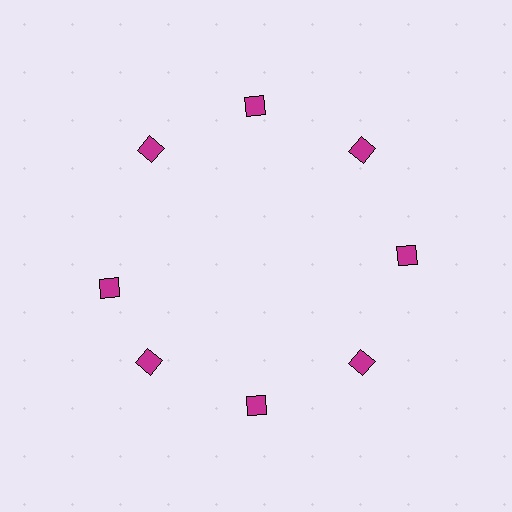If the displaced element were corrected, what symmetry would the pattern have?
It would have 8-fold rotational symmetry — the pattern would map onto itself every 45 degrees.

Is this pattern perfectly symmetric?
No. The 8 magenta squares are arranged in a ring, but one element near the 9 o'clock position is rotated out of alignment along the ring, breaking the 8-fold rotational symmetry.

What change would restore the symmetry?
The symmetry would be restored by rotating it back into even spacing with its neighbors so that all 8 squares sit at equal angles and equal distance from the center.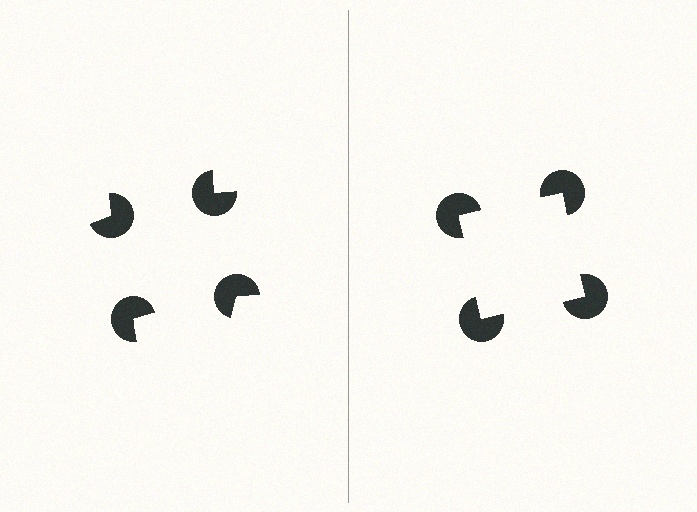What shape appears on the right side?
An illusory square.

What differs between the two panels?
The pac-man discs are positioned identically on both sides; only the wedge orientations differ. On the right they align to a square; on the left they are misaligned.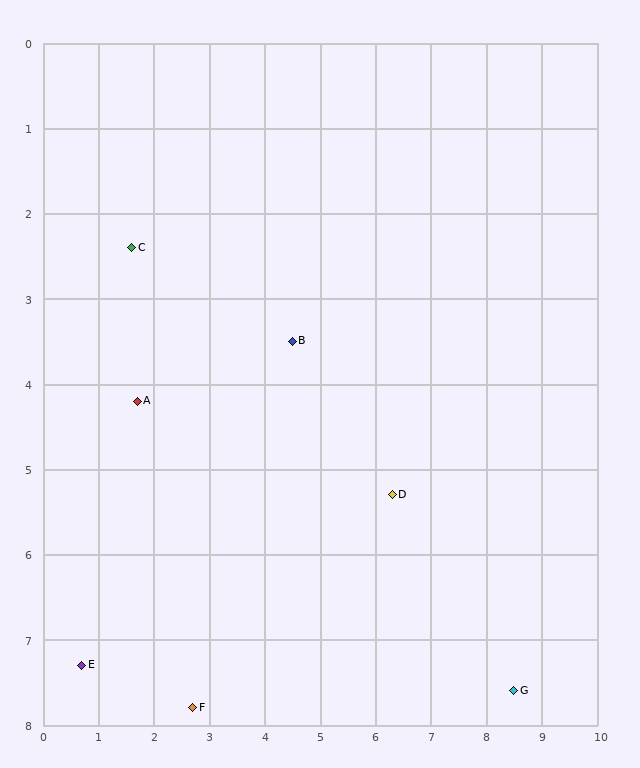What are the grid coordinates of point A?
Point A is at approximately (1.7, 4.2).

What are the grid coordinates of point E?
Point E is at approximately (0.7, 7.3).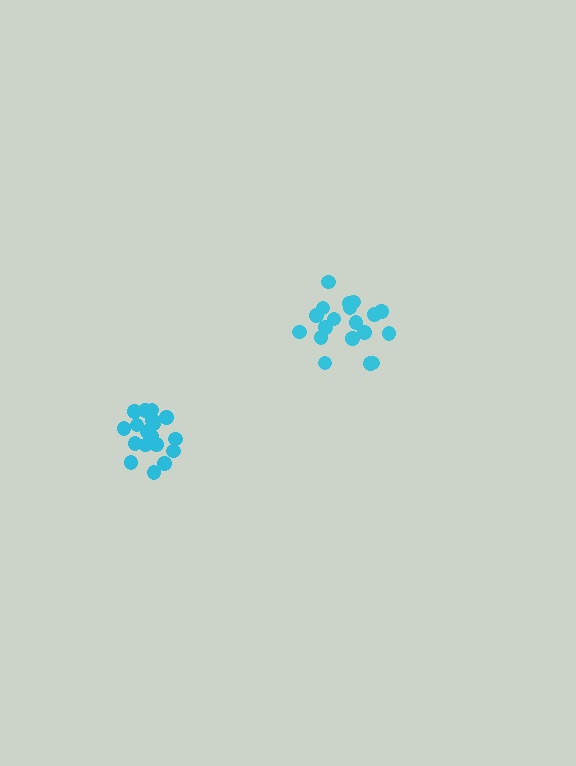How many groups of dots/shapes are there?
There are 2 groups.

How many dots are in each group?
Group 1: 19 dots, Group 2: 18 dots (37 total).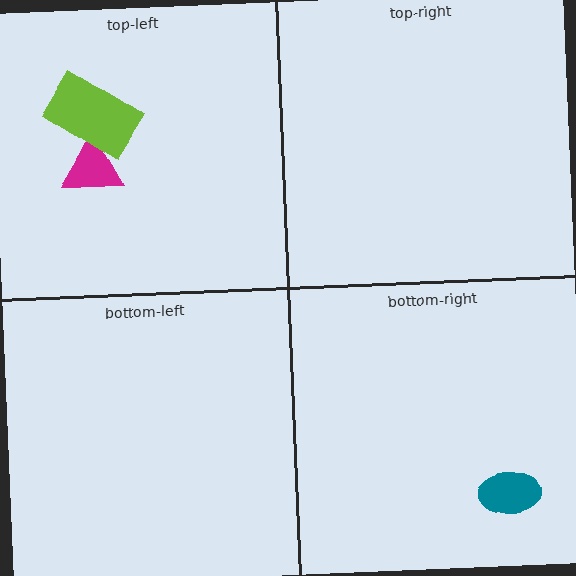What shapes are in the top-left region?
The magenta triangle, the lime rectangle.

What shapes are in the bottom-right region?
The teal ellipse.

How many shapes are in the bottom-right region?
1.